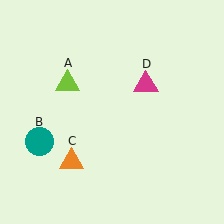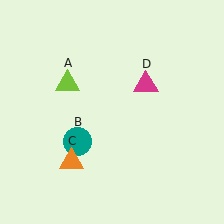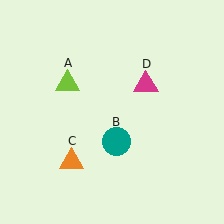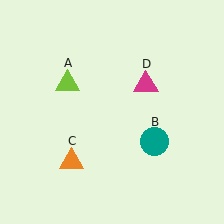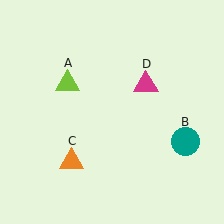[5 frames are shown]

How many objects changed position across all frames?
1 object changed position: teal circle (object B).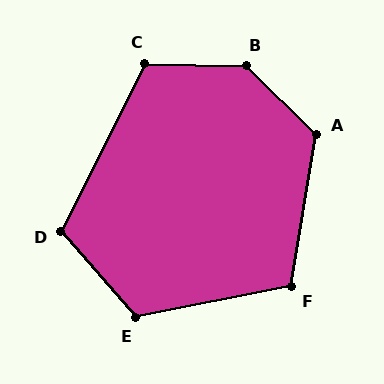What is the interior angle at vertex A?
Approximately 125 degrees (obtuse).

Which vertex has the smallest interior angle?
F, at approximately 111 degrees.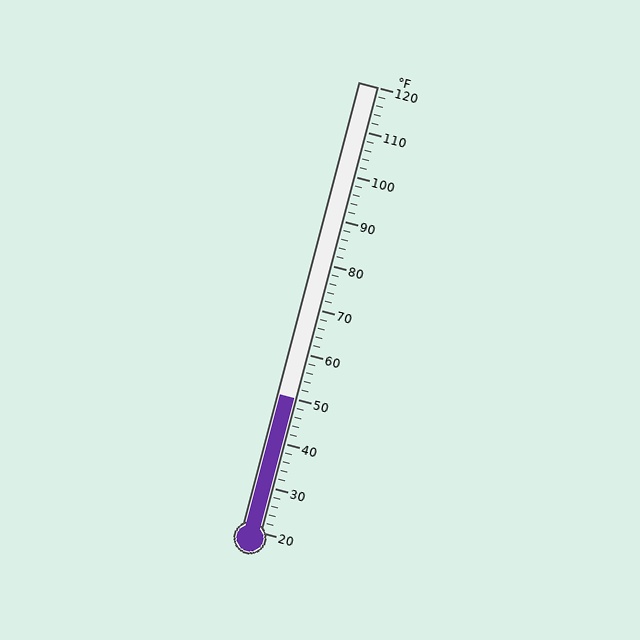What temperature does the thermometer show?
The thermometer shows approximately 50°F.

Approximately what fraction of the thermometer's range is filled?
The thermometer is filled to approximately 30% of its range.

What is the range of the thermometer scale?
The thermometer scale ranges from 20°F to 120°F.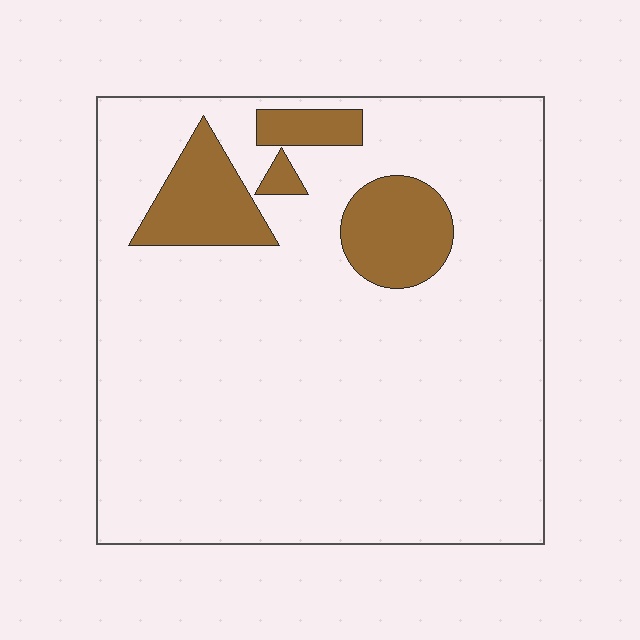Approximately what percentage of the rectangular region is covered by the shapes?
Approximately 15%.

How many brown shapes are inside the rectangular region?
4.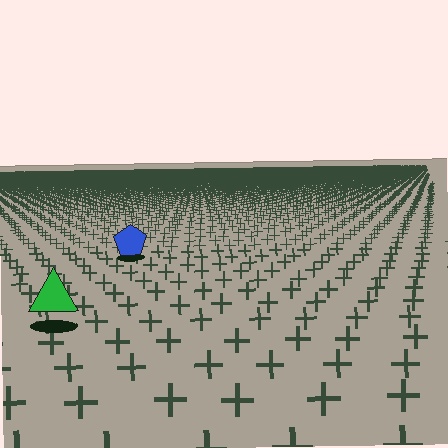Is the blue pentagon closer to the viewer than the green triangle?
No. The green triangle is closer — you can tell from the texture gradient: the ground texture is coarser near it.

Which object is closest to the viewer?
The green triangle is closest. The texture marks near it are larger and more spread out.